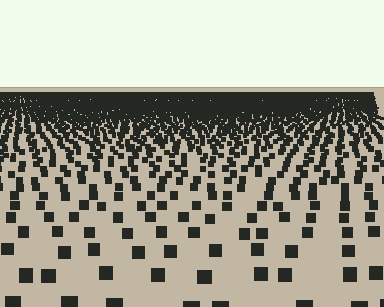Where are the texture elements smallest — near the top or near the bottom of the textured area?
Near the top.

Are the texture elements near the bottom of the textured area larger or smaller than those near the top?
Larger. Near the bottom, elements are closer to the viewer and appear at a bigger on-screen size.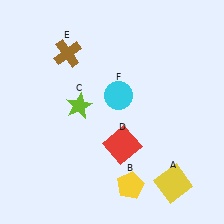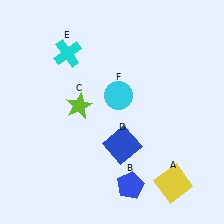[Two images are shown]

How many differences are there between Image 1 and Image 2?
There are 3 differences between the two images.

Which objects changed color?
B changed from yellow to blue. D changed from red to blue. E changed from brown to cyan.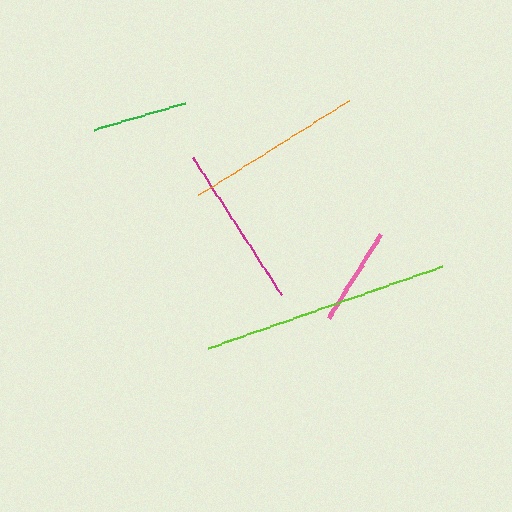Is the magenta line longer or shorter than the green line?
The magenta line is longer than the green line.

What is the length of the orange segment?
The orange segment is approximately 178 pixels long.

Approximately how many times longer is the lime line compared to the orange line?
The lime line is approximately 1.4 times the length of the orange line.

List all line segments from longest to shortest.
From longest to shortest: lime, orange, magenta, pink, green.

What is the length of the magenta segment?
The magenta segment is approximately 164 pixels long.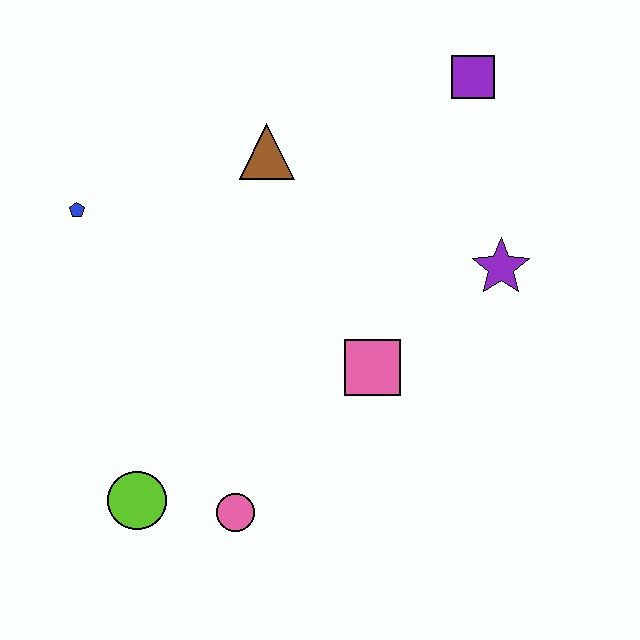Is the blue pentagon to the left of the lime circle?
Yes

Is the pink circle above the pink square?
No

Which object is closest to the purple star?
The pink square is closest to the purple star.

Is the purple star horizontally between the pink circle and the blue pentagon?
No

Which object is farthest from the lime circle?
The purple square is farthest from the lime circle.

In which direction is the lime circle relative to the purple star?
The lime circle is to the left of the purple star.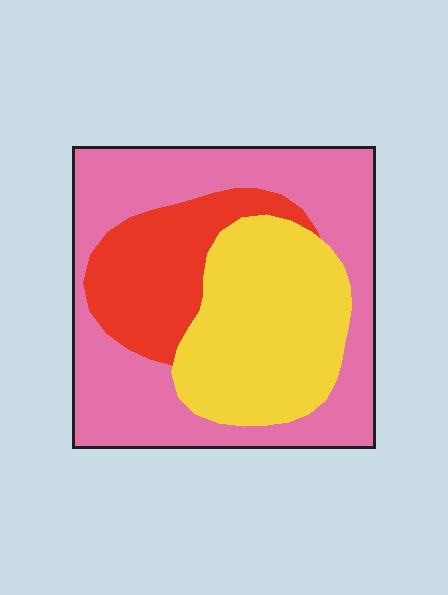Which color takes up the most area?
Pink, at roughly 50%.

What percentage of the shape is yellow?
Yellow takes up between a sixth and a third of the shape.